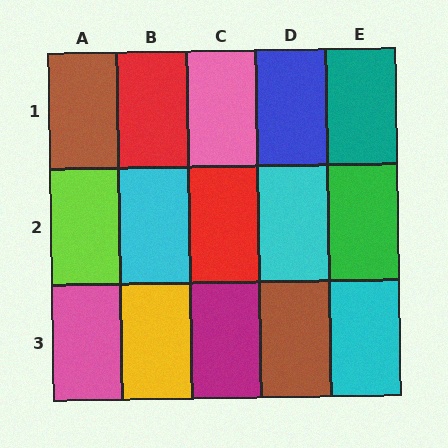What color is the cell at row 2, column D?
Cyan.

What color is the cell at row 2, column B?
Cyan.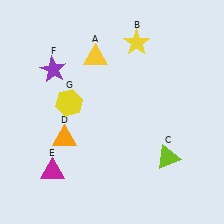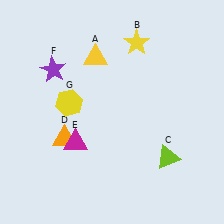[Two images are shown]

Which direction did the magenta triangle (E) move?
The magenta triangle (E) moved up.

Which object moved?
The magenta triangle (E) moved up.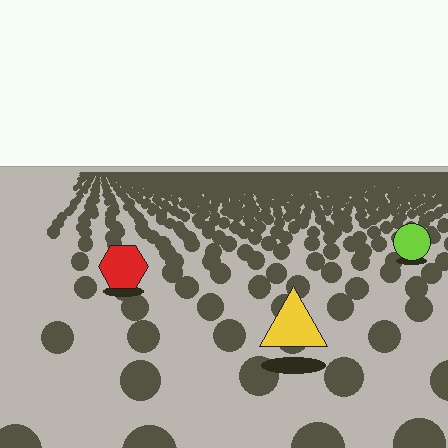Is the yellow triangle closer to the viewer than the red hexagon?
Yes. The yellow triangle is closer — you can tell from the texture gradient: the ground texture is coarser near it.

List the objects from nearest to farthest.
From nearest to farthest: the yellow triangle, the red hexagon, the lime circle.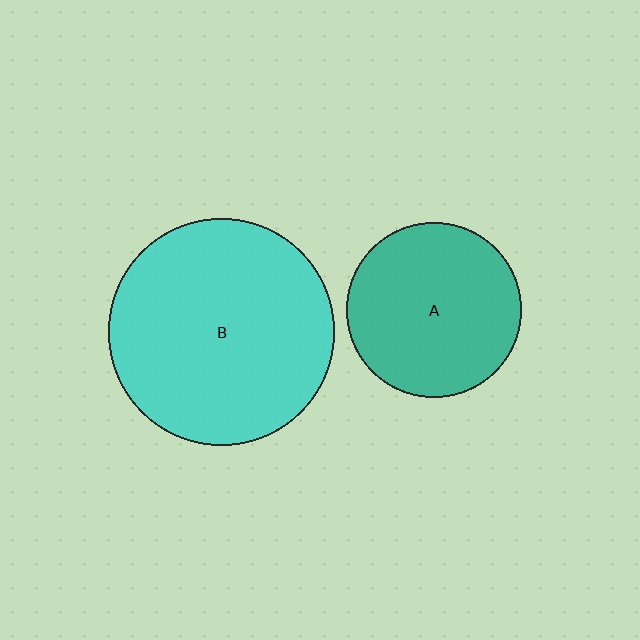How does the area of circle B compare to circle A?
Approximately 1.7 times.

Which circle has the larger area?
Circle B (cyan).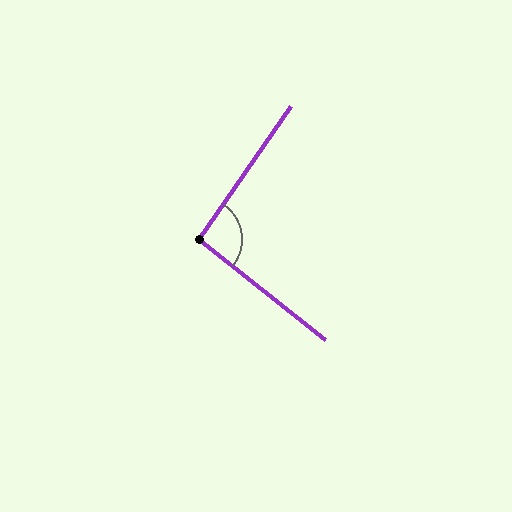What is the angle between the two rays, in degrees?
Approximately 94 degrees.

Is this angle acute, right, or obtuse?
It is approximately a right angle.